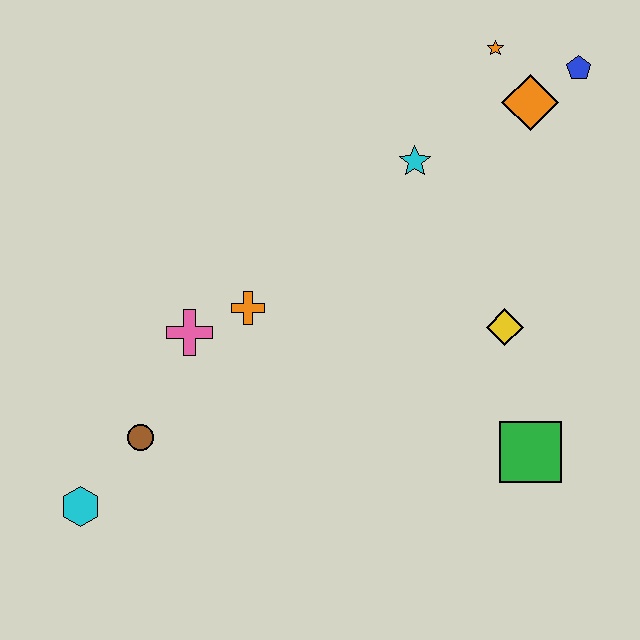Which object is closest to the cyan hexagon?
The brown circle is closest to the cyan hexagon.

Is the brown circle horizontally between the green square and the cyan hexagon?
Yes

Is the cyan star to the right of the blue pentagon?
No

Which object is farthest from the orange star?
The cyan hexagon is farthest from the orange star.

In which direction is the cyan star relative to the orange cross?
The cyan star is to the right of the orange cross.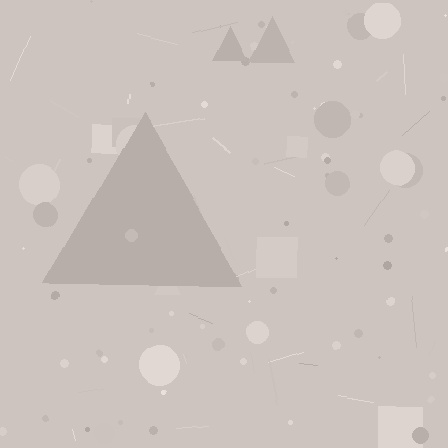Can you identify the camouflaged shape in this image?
The camouflaged shape is a triangle.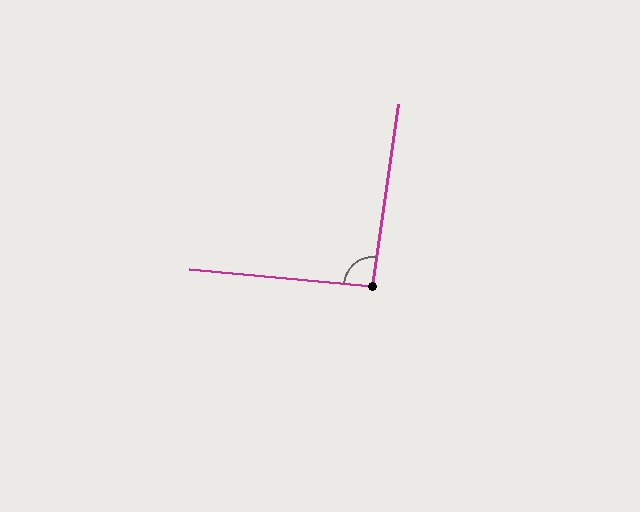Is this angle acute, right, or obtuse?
It is approximately a right angle.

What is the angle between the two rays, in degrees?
Approximately 93 degrees.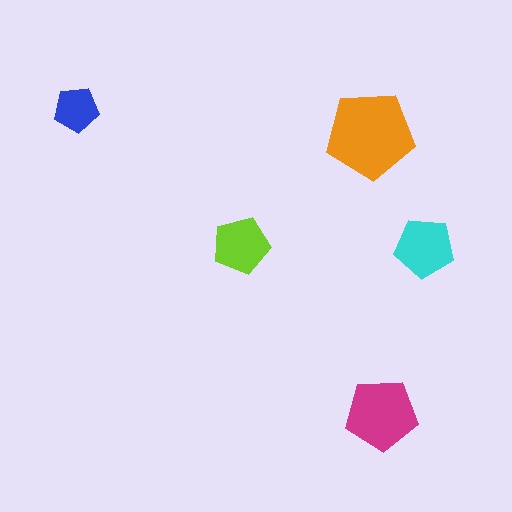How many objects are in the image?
There are 5 objects in the image.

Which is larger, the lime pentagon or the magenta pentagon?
The magenta one.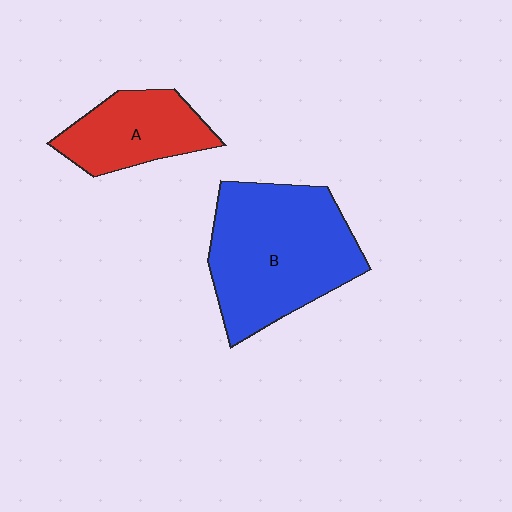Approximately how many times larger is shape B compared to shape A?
Approximately 1.9 times.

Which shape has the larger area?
Shape B (blue).